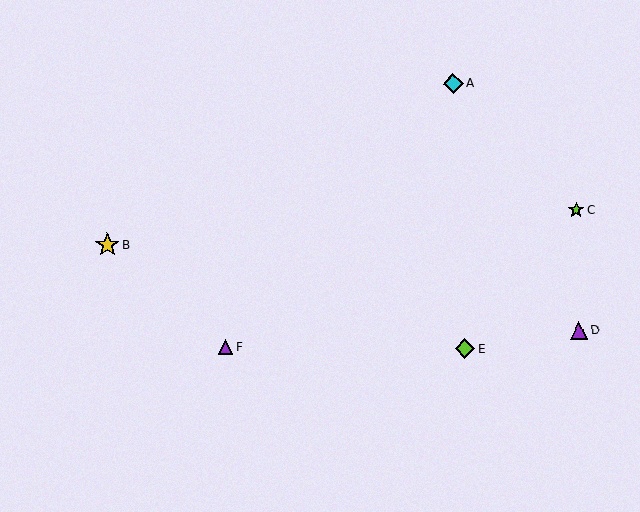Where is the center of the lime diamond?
The center of the lime diamond is at (465, 349).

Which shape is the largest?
The yellow star (labeled B) is the largest.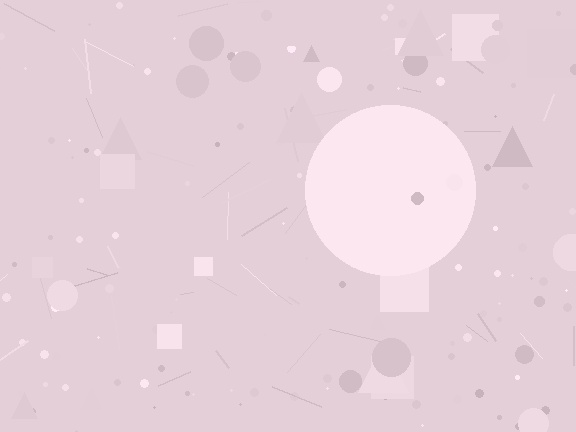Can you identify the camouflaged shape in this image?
The camouflaged shape is a circle.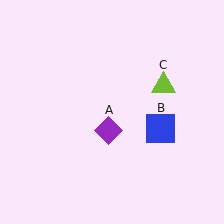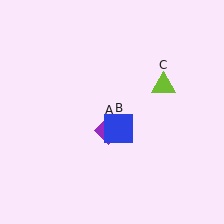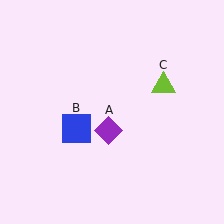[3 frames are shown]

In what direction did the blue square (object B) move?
The blue square (object B) moved left.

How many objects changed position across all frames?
1 object changed position: blue square (object B).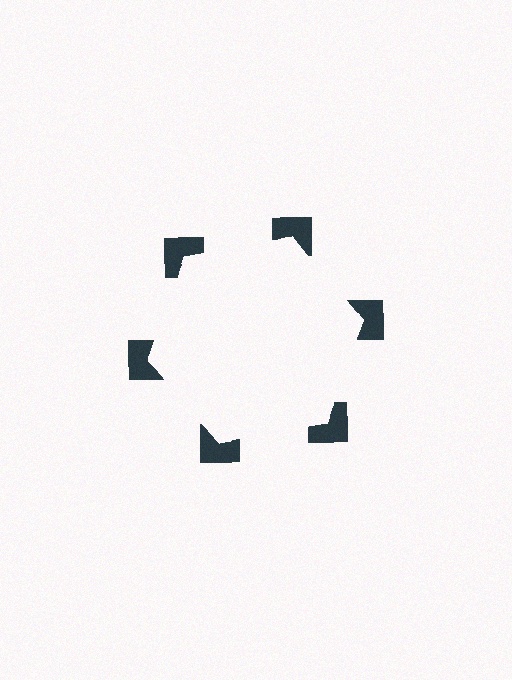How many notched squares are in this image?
There are 6 — one at each vertex of the illusory hexagon.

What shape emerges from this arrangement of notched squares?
An illusory hexagon — its edges are inferred from the aligned wedge cuts in the notched squares, not physically drawn.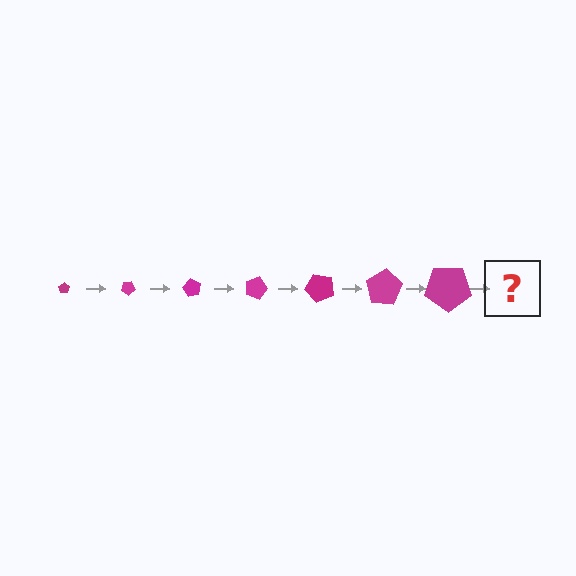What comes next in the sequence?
The next element should be a pentagon, larger than the previous one and rotated 210 degrees from the start.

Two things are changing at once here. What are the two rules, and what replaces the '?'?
The two rules are that the pentagon grows larger each step and it rotates 30 degrees each step. The '?' should be a pentagon, larger than the previous one and rotated 210 degrees from the start.